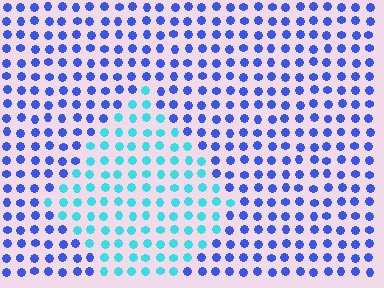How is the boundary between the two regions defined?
The boundary is defined purely by a slight shift in hue (about 49 degrees). Spacing, size, and orientation are identical on both sides.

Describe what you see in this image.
The image is filled with small blue elements in a uniform arrangement. A diamond-shaped region is visible where the elements are tinted to a slightly different hue, forming a subtle color boundary.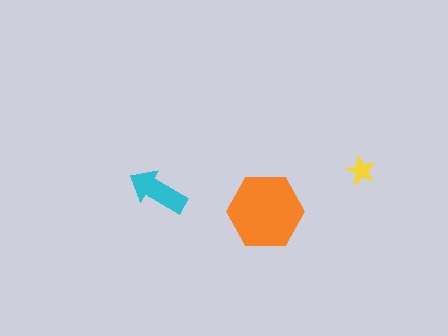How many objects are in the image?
There are 3 objects in the image.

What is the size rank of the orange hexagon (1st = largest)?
1st.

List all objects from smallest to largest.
The yellow star, the cyan arrow, the orange hexagon.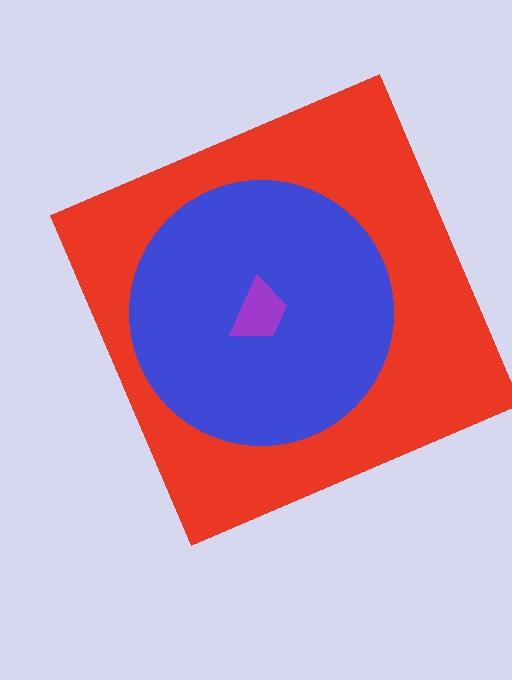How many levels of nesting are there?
3.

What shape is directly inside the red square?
The blue circle.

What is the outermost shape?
The red square.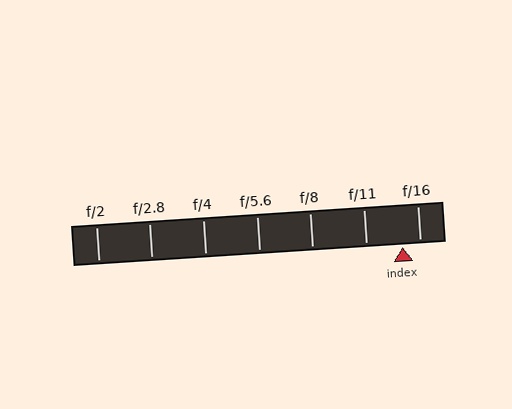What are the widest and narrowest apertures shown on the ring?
The widest aperture shown is f/2 and the narrowest is f/16.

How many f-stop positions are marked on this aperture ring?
There are 7 f-stop positions marked.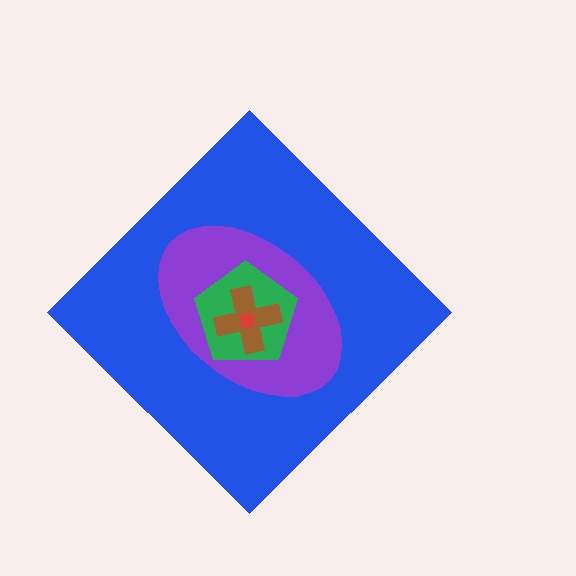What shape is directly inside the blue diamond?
The purple ellipse.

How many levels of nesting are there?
5.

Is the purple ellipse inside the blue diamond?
Yes.